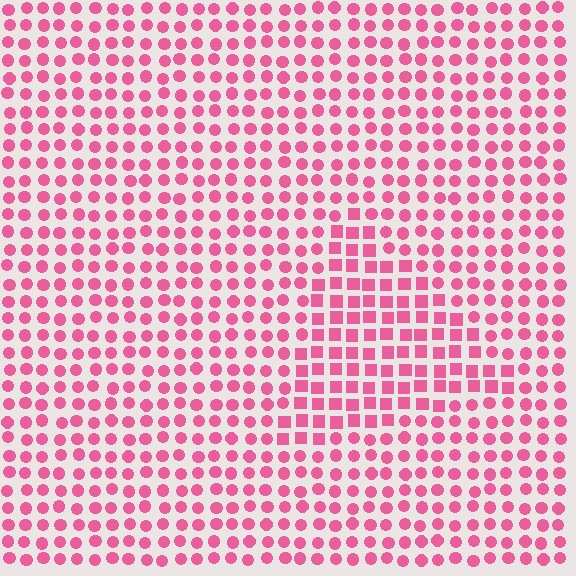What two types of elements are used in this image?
The image uses squares inside the triangle region and circles outside it.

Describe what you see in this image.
The image is filled with small pink elements arranged in a uniform grid. A triangle-shaped region contains squares, while the surrounding area contains circles. The boundary is defined purely by the change in element shape.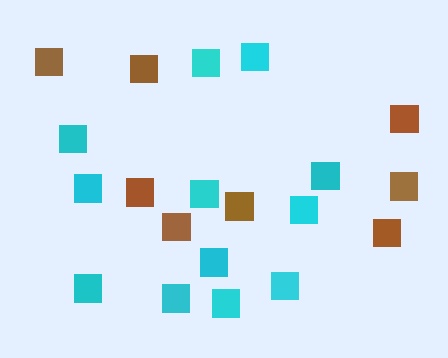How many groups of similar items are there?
There are 2 groups: one group of cyan squares (12) and one group of brown squares (8).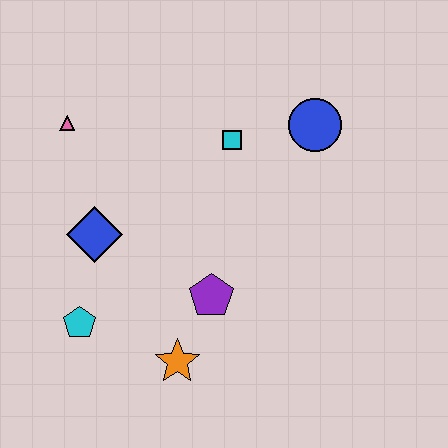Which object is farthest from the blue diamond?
The blue circle is farthest from the blue diamond.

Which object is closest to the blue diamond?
The cyan pentagon is closest to the blue diamond.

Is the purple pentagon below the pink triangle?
Yes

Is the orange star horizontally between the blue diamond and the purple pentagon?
Yes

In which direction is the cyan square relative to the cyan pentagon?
The cyan square is above the cyan pentagon.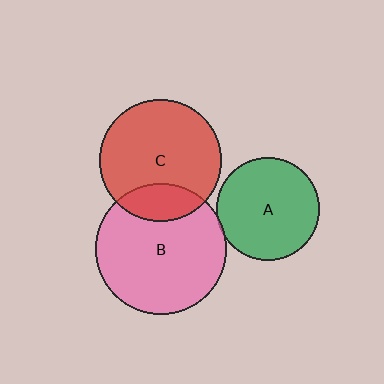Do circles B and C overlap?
Yes.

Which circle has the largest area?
Circle B (pink).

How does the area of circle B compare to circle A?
Approximately 1.6 times.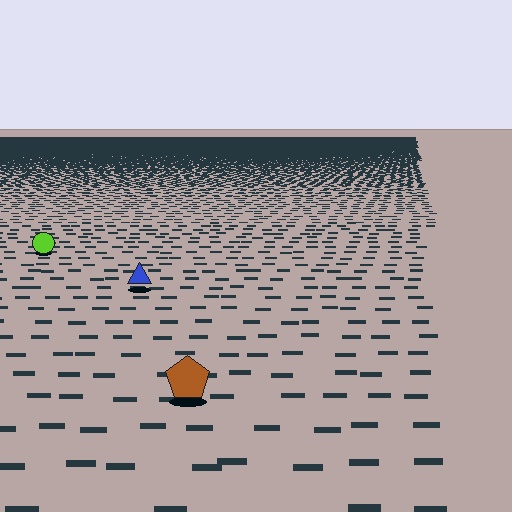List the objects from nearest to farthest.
From nearest to farthest: the brown pentagon, the blue triangle, the lime circle.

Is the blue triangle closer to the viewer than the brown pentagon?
No. The brown pentagon is closer — you can tell from the texture gradient: the ground texture is coarser near it.